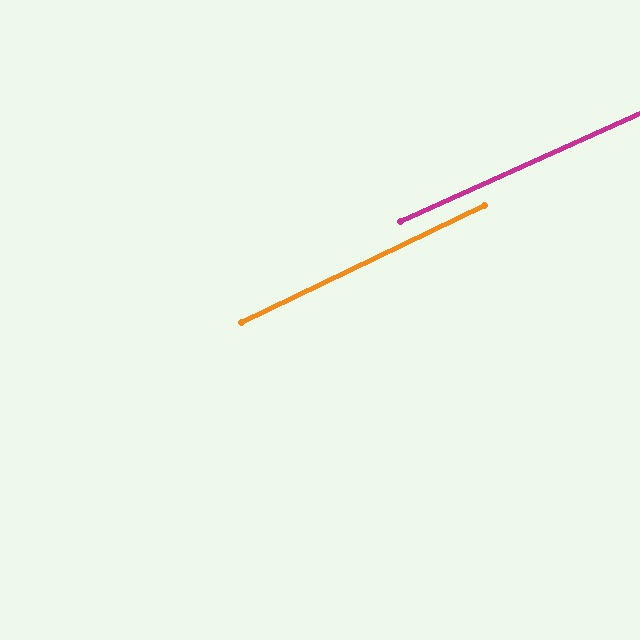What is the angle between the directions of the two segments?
Approximately 2 degrees.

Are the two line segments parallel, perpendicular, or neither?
Parallel — their directions differ by only 1.5°.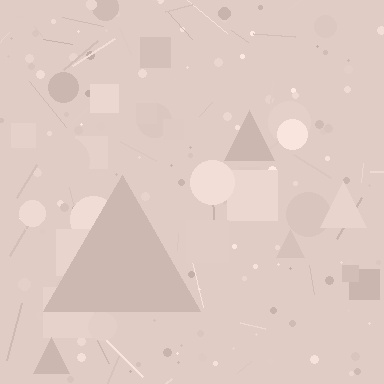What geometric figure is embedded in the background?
A triangle is embedded in the background.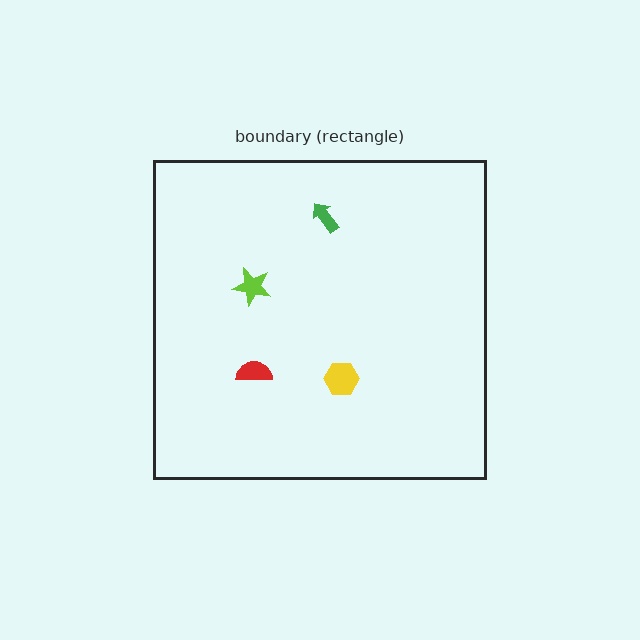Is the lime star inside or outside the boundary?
Inside.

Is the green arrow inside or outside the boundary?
Inside.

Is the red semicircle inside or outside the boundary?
Inside.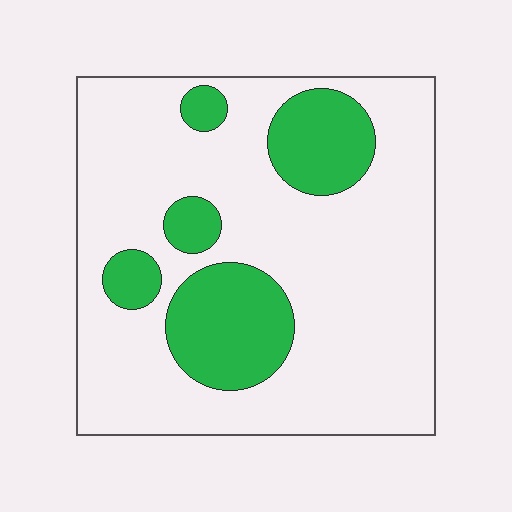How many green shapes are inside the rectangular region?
5.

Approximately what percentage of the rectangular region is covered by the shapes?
Approximately 25%.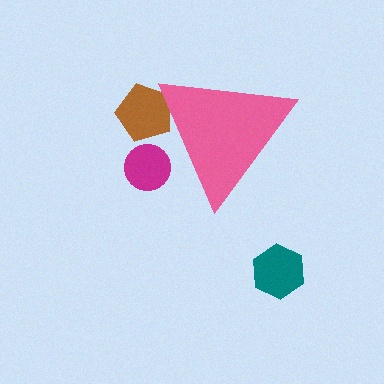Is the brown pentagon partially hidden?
Yes, the brown pentagon is partially hidden behind the pink triangle.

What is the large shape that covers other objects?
A pink triangle.